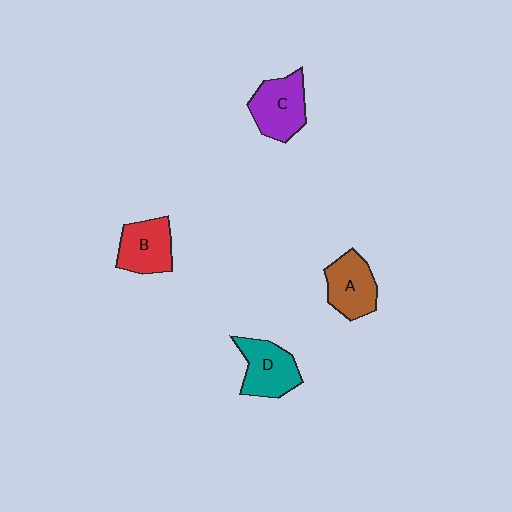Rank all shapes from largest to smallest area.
From largest to smallest: C (purple), D (teal), A (brown), B (red).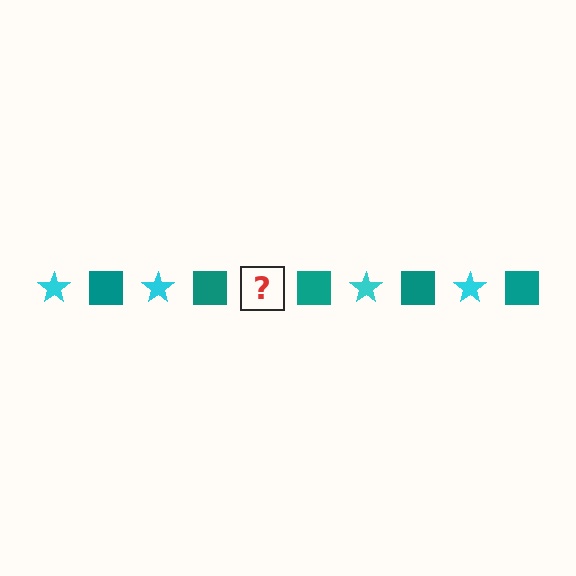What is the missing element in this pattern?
The missing element is a cyan star.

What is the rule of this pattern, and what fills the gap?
The rule is that the pattern alternates between cyan star and teal square. The gap should be filled with a cyan star.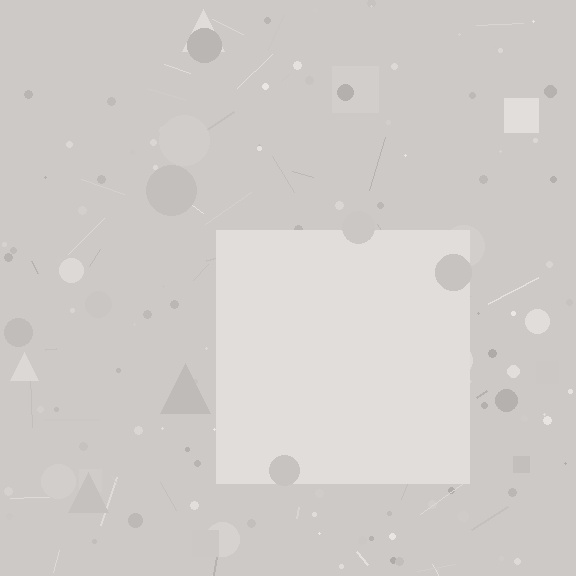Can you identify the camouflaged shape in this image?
The camouflaged shape is a square.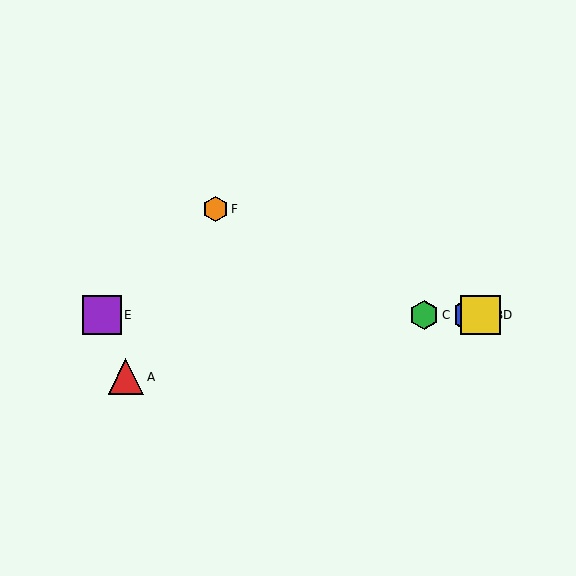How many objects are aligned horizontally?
4 objects (B, C, D, E) are aligned horizontally.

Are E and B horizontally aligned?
Yes, both are at y≈315.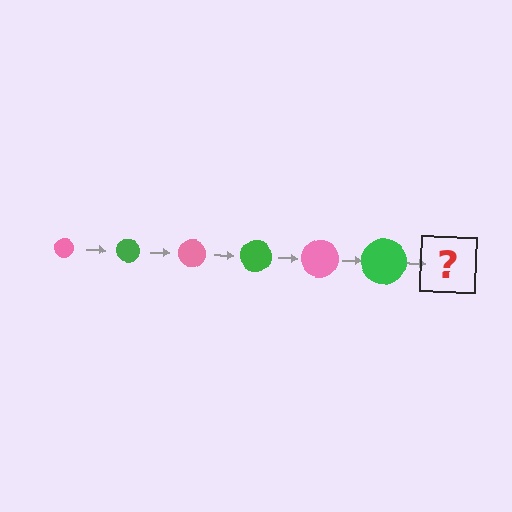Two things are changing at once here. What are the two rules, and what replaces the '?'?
The two rules are that the circle grows larger each step and the color cycles through pink and green. The '?' should be a pink circle, larger than the previous one.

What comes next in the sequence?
The next element should be a pink circle, larger than the previous one.